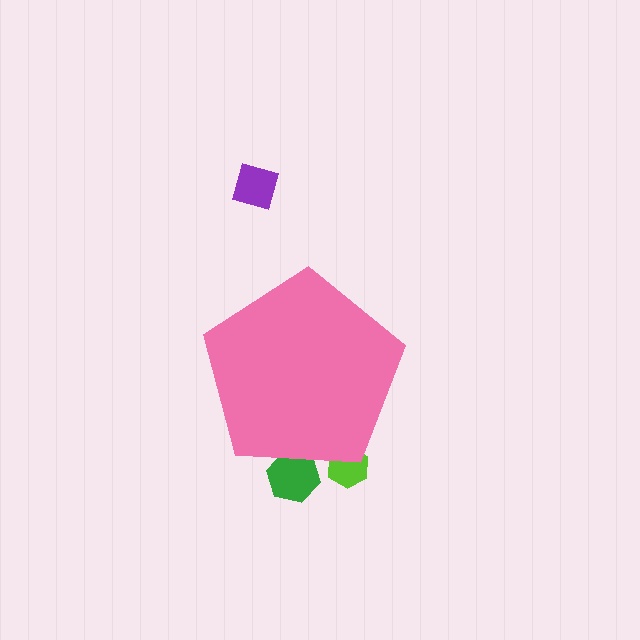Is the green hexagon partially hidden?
Yes, the green hexagon is partially hidden behind the pink pentagon.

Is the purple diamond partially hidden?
No, the purple diamond is fully visible.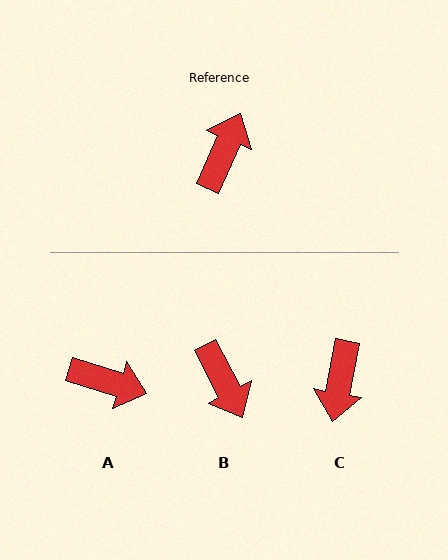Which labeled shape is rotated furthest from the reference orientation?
C, about 166 degrees away.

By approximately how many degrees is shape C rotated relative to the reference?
Approximately 166 degrees clockwise.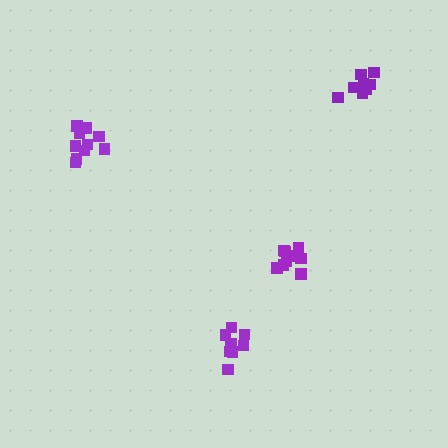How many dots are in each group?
Group 1: 11 dots, Group 2: 8 dots, Group 3: 9 dots, Group 4: 8 dots (36 total).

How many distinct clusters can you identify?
There are 4 distinct clusters.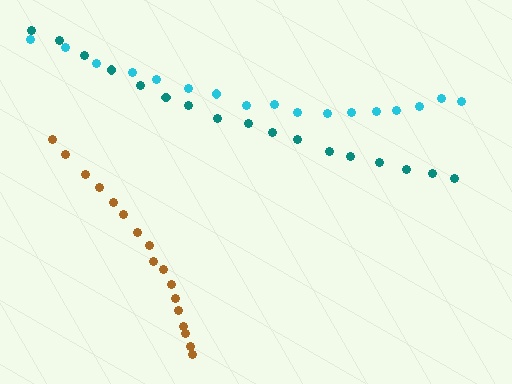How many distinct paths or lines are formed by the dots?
There are 3 distinct paths.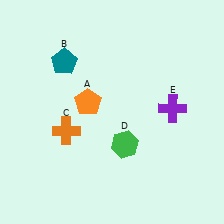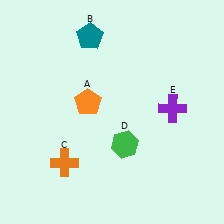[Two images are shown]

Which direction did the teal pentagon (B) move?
The teal pentagon (B) moved right.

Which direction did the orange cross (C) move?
The orange cross (C) moved down.